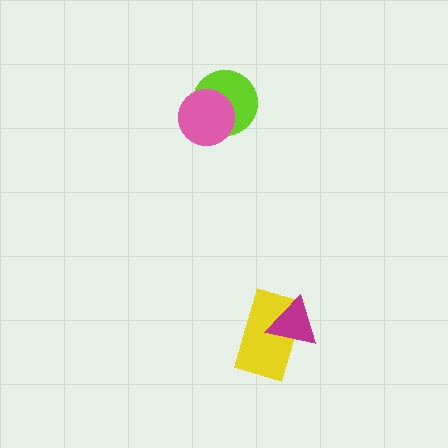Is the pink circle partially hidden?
No, no other shape covers it.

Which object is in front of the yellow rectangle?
The magenta triangle is in front of the yellow rectangle.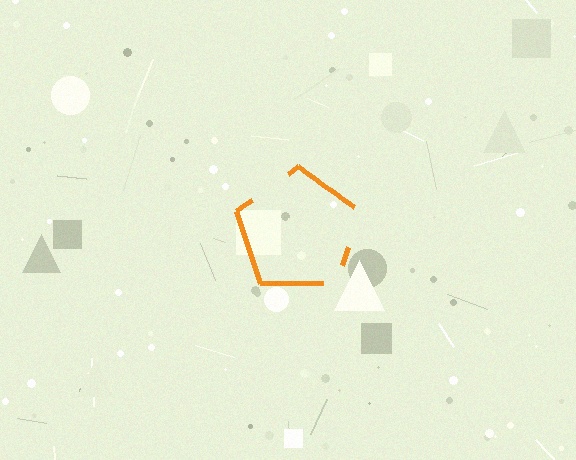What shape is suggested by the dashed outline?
The dashed outline suggests a pentagon.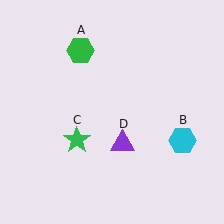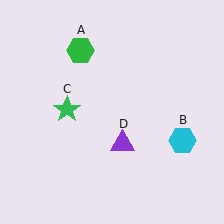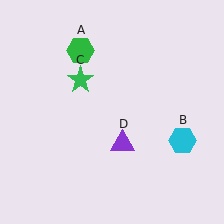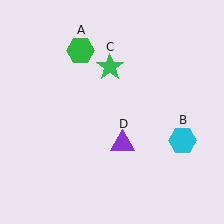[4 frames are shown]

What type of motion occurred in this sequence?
The green star (object C) rotated clockwise around the center of the scene.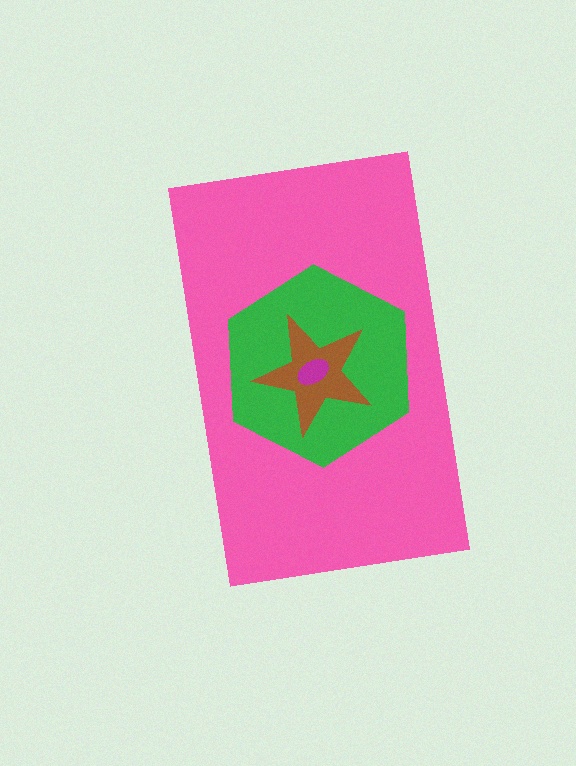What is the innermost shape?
The magenta ellipse.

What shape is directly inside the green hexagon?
The brown star.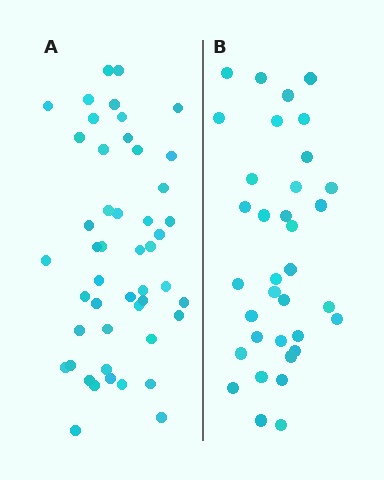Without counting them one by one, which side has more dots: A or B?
Region A (the left region) has more dots.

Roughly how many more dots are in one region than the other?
Region A has approximately 15 more dots than region B.